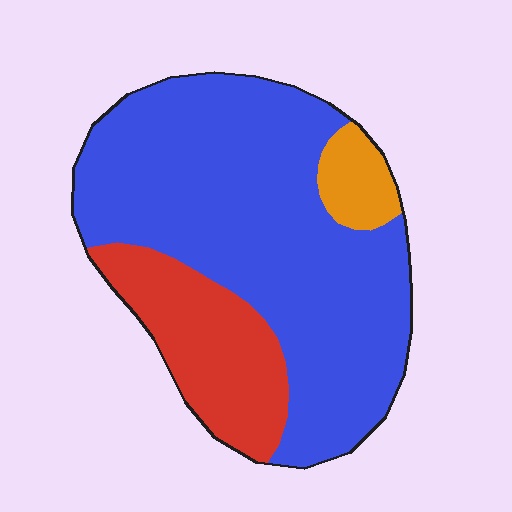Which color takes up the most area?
Blue, at roughly 70%.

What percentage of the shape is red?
Red covers around 20% of the shape.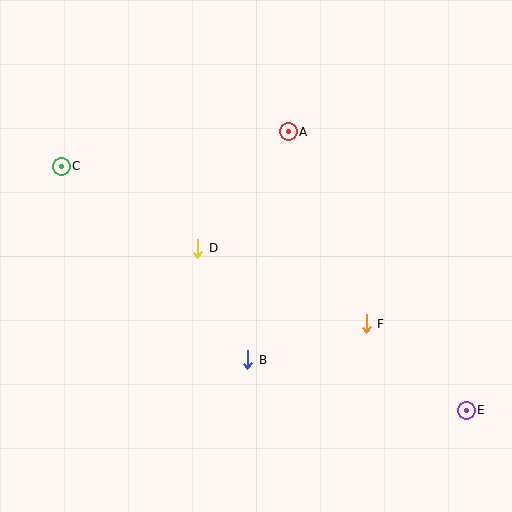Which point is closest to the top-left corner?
Point C is closest to the top-left corner.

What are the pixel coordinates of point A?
Point A is at (288, 132).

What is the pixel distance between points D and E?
The distance between D and E is 314 pixels.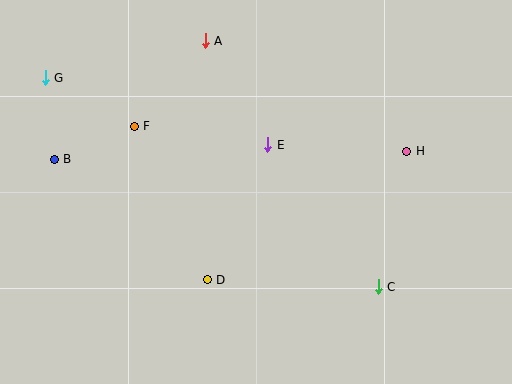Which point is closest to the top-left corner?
Point G is closest to the top-left corner.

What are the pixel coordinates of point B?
Point B is at (54, 159).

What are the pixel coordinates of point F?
Point F is at (134, 126).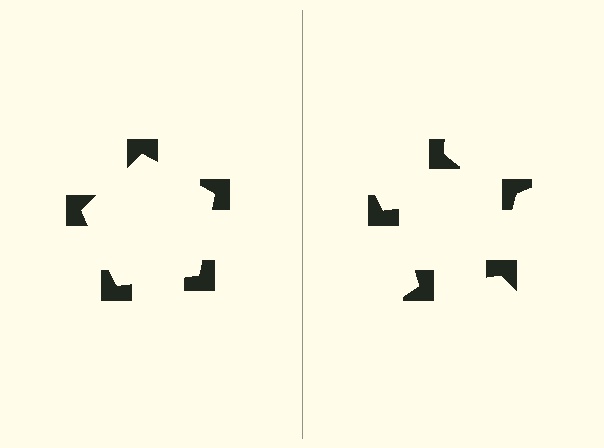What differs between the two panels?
The notched squares are positioned identically on both sides; only the wedge orientations differ. On the left they align to a pentagon; on the right they are misaligned.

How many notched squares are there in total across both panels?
10 — 5 on each side.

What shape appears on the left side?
An illusory pentagon.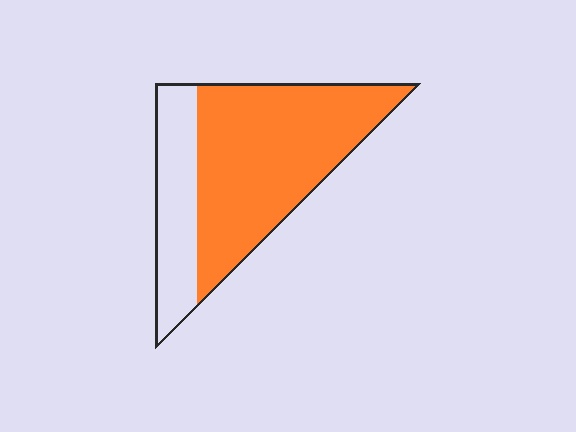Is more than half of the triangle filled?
Yes.